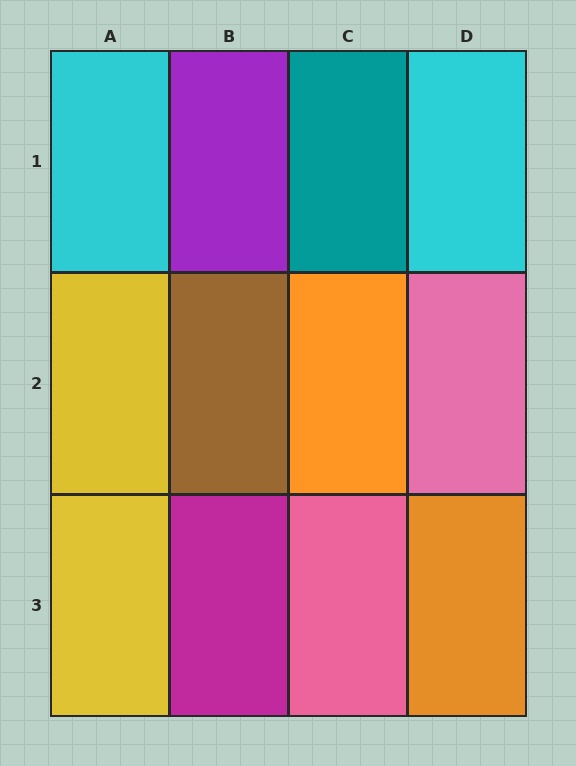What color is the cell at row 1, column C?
Teal.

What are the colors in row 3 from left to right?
Yellow, magenta, pink, orange.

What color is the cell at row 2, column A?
Yellow.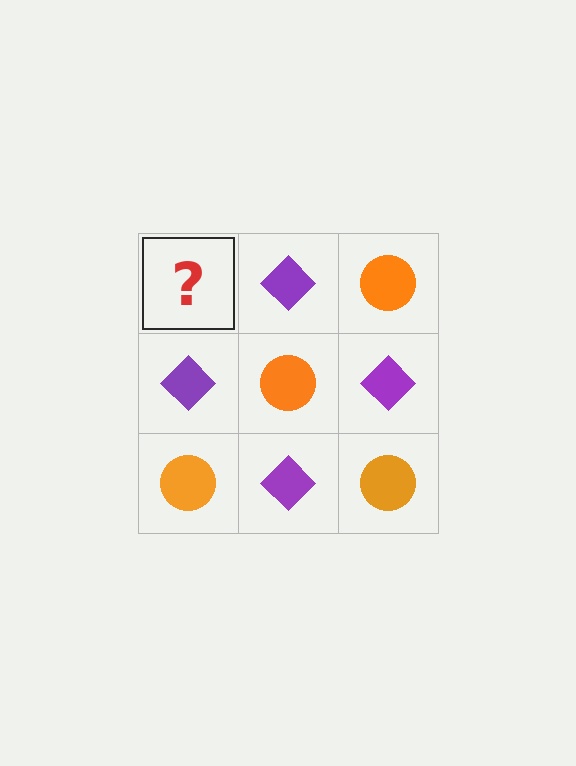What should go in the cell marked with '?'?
The missing cell should contain an orange circle.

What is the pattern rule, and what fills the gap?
The rule is that it alternates orange circle and purple diamond in a checkerboard pattern. The gap should be filled with an orange circle.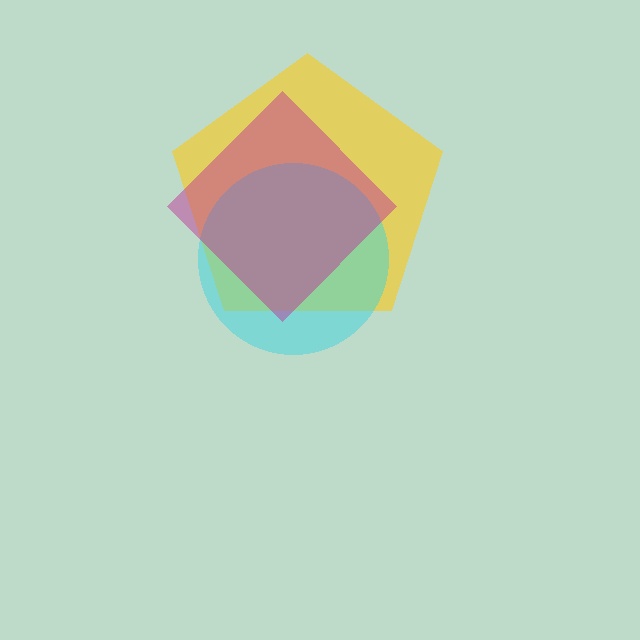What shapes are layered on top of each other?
The layered shapes are: a yellow pentagon, a cyan circle, a magenta diamond.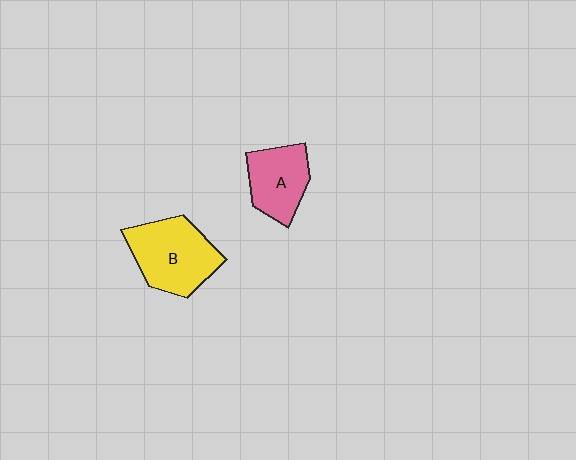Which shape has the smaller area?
Shape A (pink).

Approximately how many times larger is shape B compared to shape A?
Approximately 1.4 times.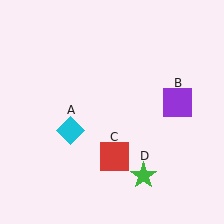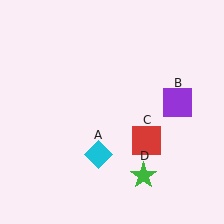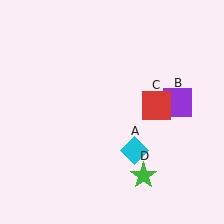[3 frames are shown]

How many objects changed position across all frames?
2 objects changed position: cyan diamond (object A), red square (object C).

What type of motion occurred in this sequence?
The cyan diamond (object A), red square (object C) rotated counterclockwise around the center of the scene.